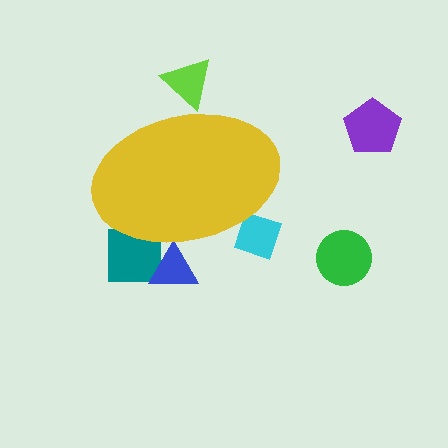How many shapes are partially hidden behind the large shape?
4 shapes are partially hidden.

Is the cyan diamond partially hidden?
Yes, the cyan diamond is partially hidden behind the yellow ellipse.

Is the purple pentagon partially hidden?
No, the purple pentagon is fully visible.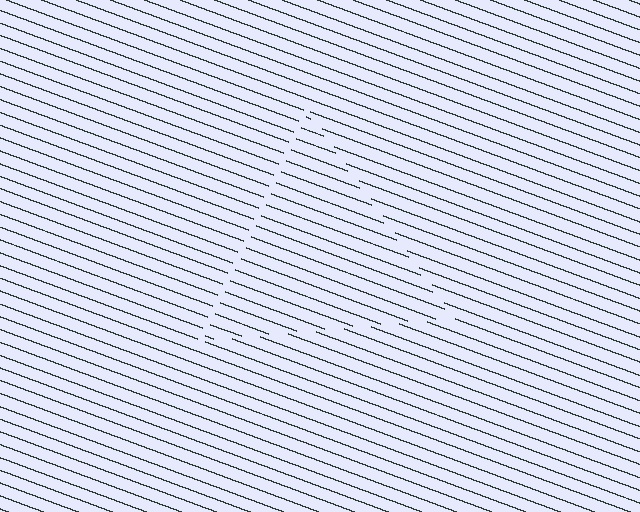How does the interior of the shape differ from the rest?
The interior of the shape contains the same grating, shifted by half a period — the contour is defined by the phase discontinuity where line-ends from the inner and outer gratings abut.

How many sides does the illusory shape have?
3 sides — the line-ends trace a triangle.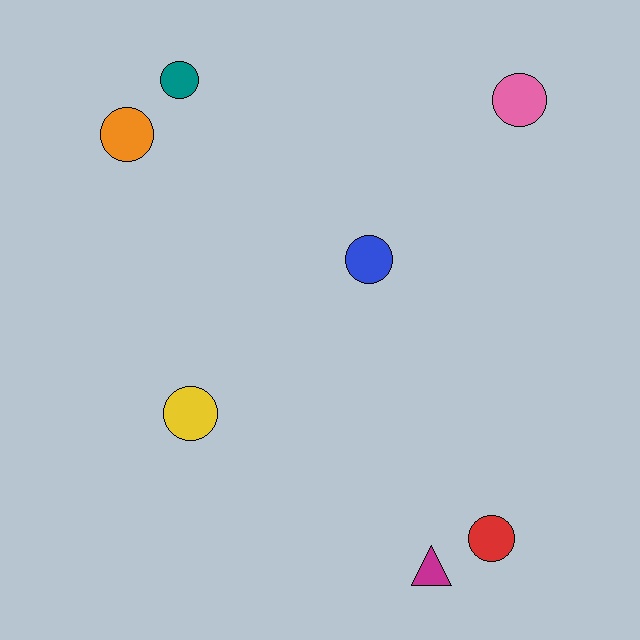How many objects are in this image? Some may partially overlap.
There are 7 objects.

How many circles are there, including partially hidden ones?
There are 6 circles.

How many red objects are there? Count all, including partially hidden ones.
There is 1 red object.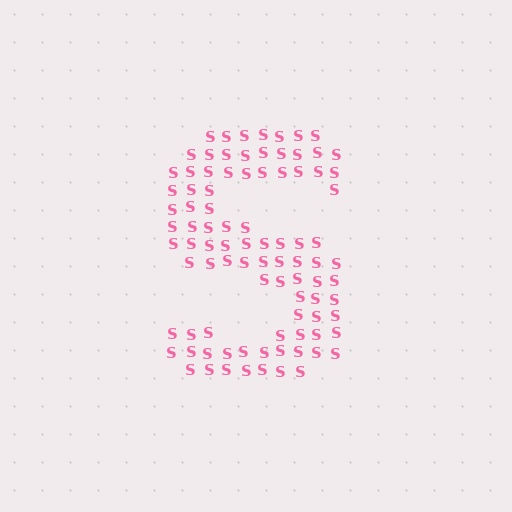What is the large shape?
The large shape is the letter S.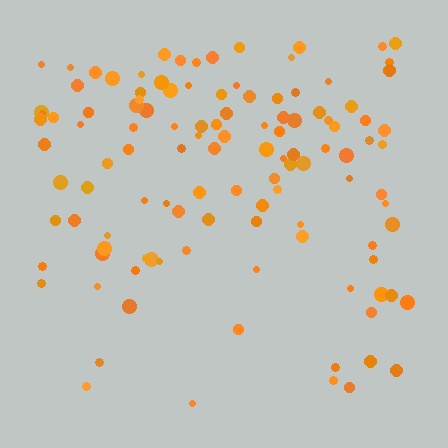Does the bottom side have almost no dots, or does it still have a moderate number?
Still a moderate number, just noticeably fewer than the top.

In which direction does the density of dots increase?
From bottom to top, with the top side densest.